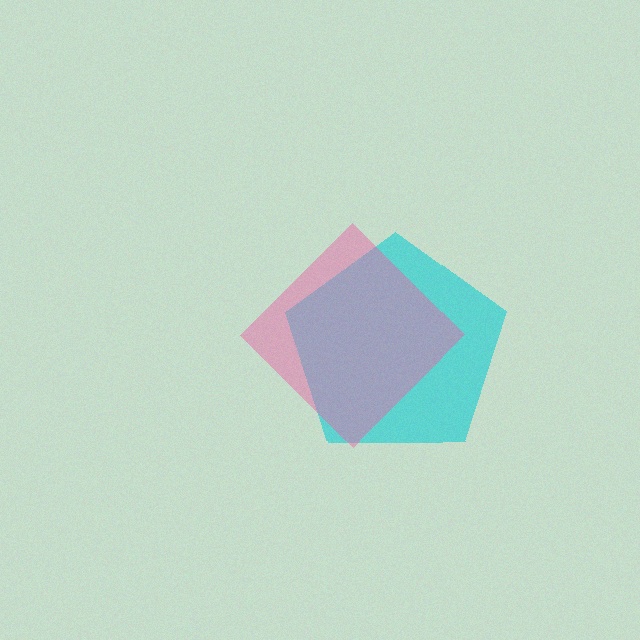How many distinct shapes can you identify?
There are 2 distinct shapes: a cyan pentagon, a pink diamond.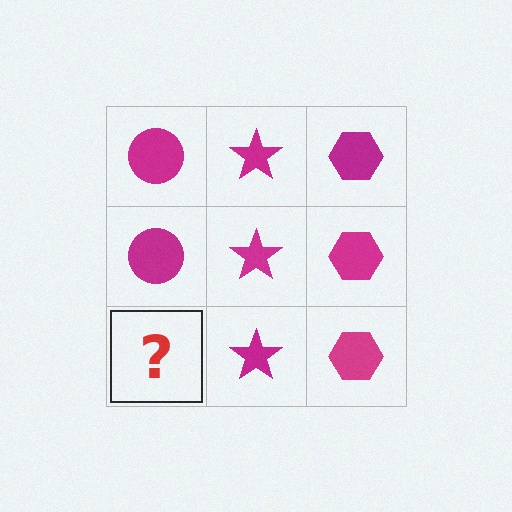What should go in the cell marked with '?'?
The missing cell should contain a magenta circle.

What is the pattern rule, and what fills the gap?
The rule is that each column has a consistent shape. The gap should be filled with a magenta circle.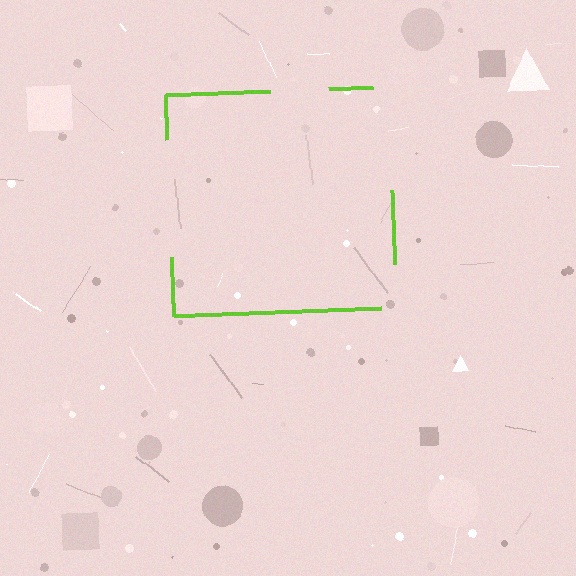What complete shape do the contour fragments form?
The contour fragments form a square.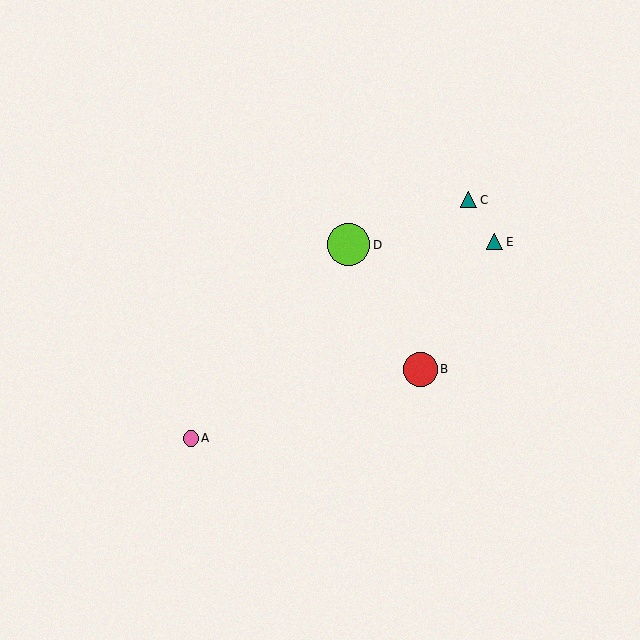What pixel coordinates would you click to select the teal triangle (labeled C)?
Click at (469, 200) to select the teal triangle C.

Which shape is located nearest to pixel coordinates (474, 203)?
The teal triangle (labeled C) at (469, 200) is nearest to that location.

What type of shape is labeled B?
Shape B is a red circle.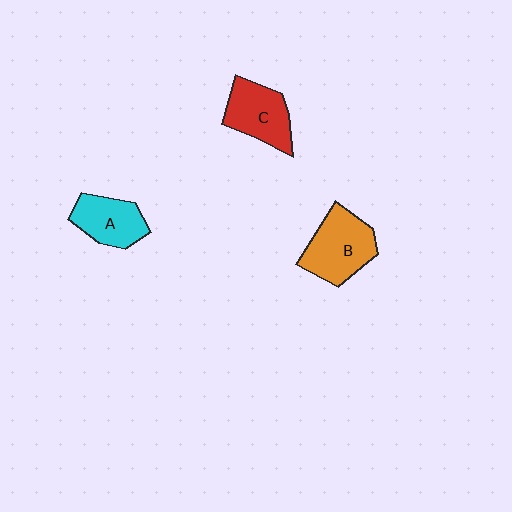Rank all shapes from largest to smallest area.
From largest to smallest: B (orange), C (red), A (cyan).